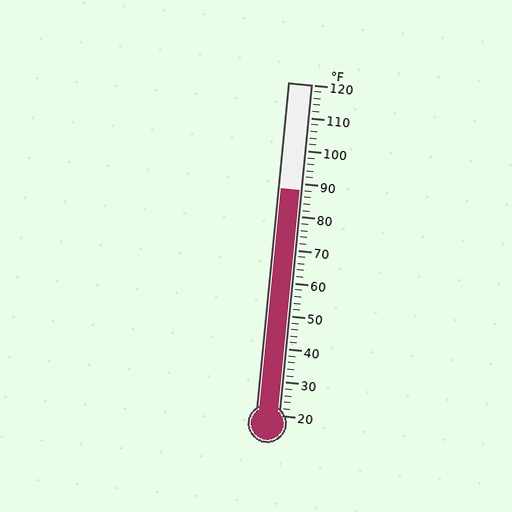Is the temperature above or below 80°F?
The temperature is above 80°F.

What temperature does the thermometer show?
The thermometer shows approximately 88°F.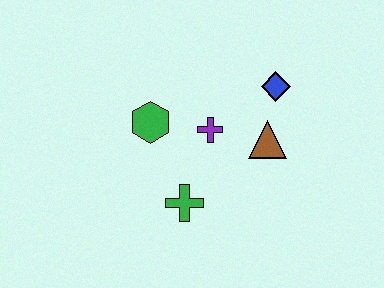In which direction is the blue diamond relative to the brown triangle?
The blue diamond is above the brown triangle.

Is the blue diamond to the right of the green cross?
Yes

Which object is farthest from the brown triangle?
The green hexagon is farthest from the brown triangle.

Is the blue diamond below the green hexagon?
No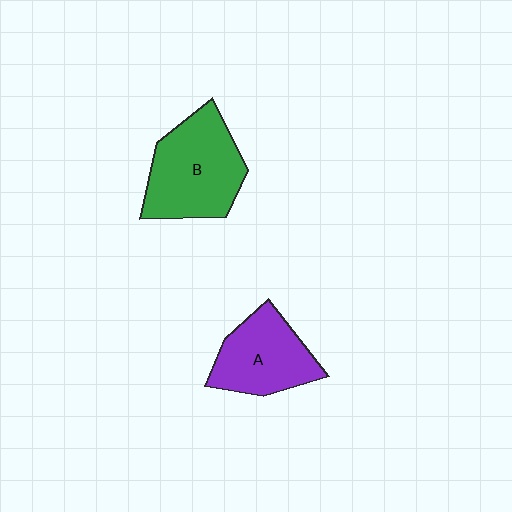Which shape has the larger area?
Shape B (green).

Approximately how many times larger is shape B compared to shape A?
Approximately 1.3 times.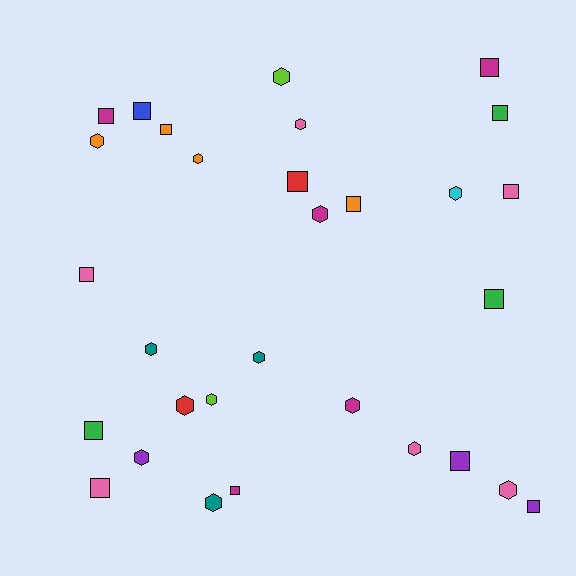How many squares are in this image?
There are 15 squares.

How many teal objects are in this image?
There are 3 teal objects.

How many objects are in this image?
There are 30 objects.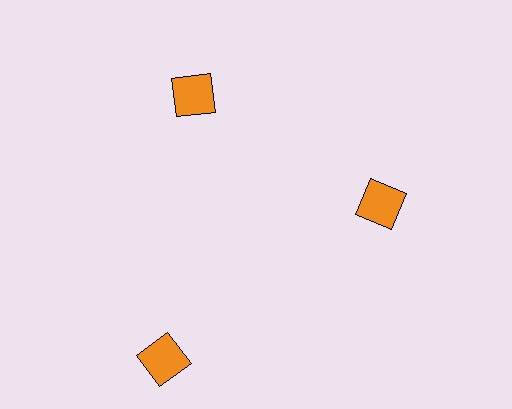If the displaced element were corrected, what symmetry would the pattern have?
It would have 3-fold rotational symmetry — the pattern would map onto itself every 120 degrees.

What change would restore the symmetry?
The symmetry would be restored by moving it inward, back onto the ring so that all 3 squares sit at equal angles and equal distance from the center.